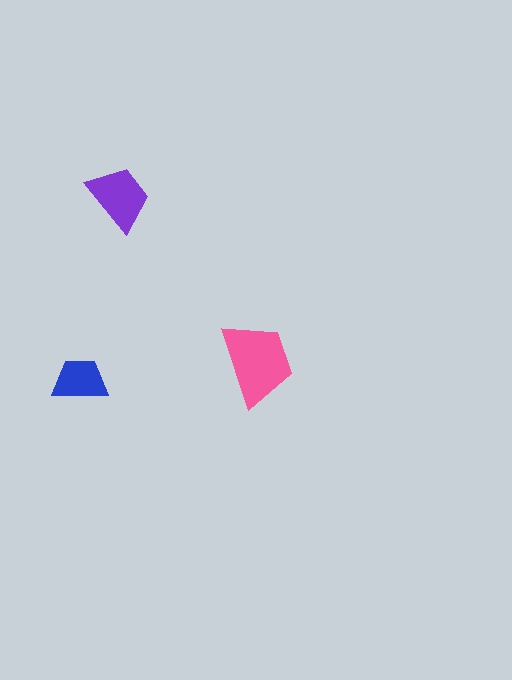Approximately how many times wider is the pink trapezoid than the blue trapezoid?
About 1.5 times wider.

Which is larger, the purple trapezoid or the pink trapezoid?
The pink one.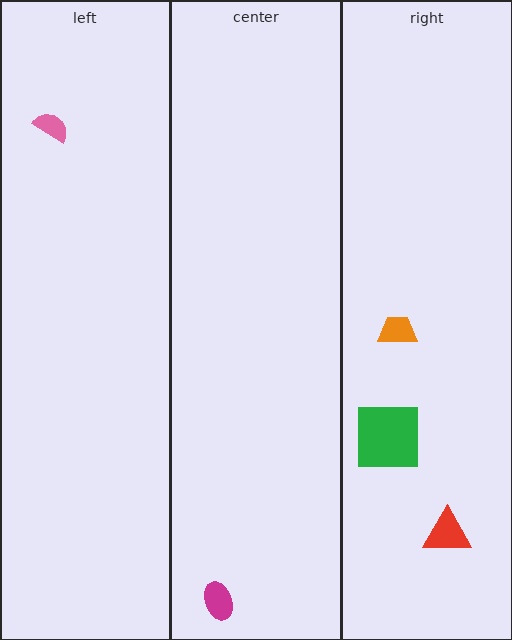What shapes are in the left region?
The pink semicircle.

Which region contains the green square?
The right region.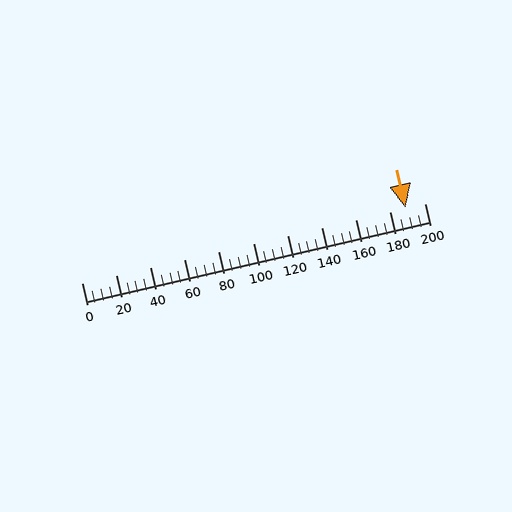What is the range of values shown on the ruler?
The ruler shows values from 0 to 200.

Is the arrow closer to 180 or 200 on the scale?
The arrow is closer to 180.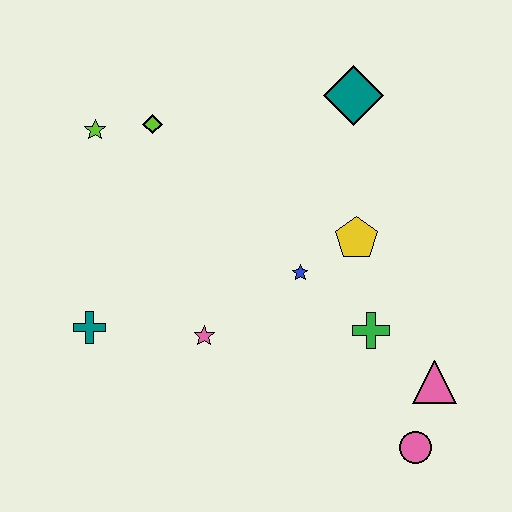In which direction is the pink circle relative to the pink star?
The pink circle is to the right of the pink star.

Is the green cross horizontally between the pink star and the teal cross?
No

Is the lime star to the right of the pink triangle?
No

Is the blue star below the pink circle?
No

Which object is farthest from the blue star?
The lime star is farthest from the blue star.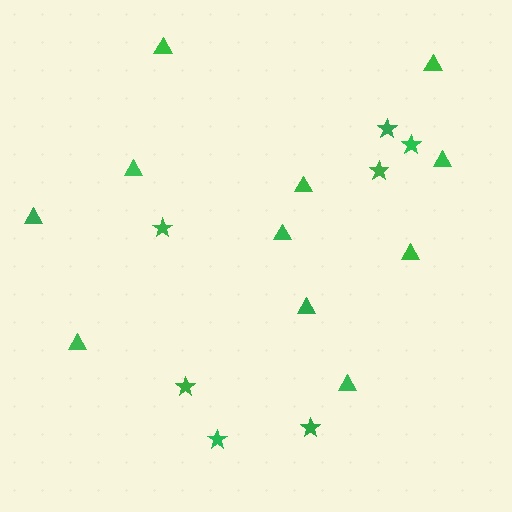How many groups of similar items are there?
There are 2 groups: one group of triangles (11) and one group of stars (7).